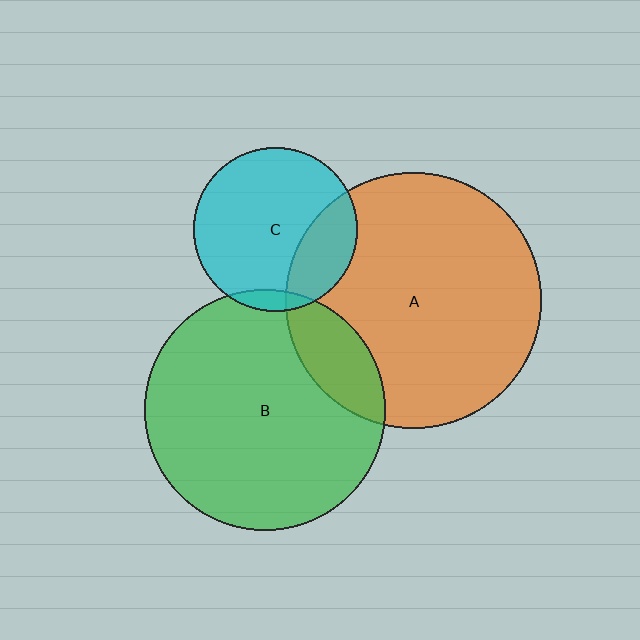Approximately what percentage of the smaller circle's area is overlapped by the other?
Approximately 25%.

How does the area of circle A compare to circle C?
Approximately 2.4 times.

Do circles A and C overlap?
Yes.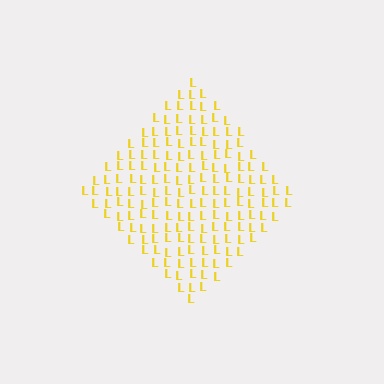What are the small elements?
The small elements are letter L's.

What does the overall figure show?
The overall figure shows a diamond.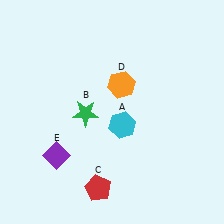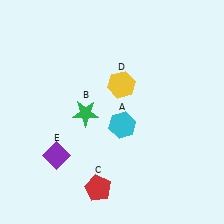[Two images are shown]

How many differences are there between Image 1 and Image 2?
There is 1 difference between the two images.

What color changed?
The hexagon (D) changed from orange in Image 1 to yellow in Image 2.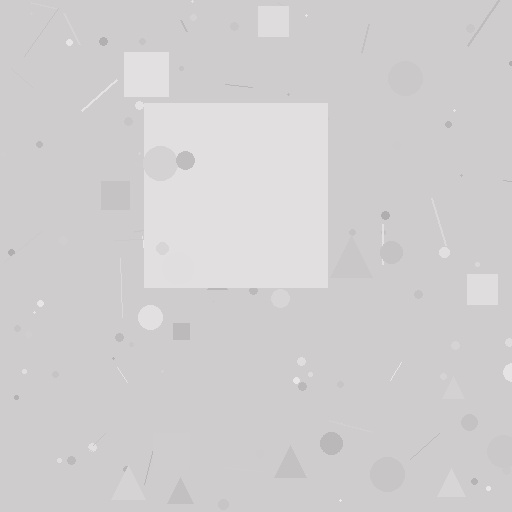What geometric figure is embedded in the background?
A square is embedded in the background.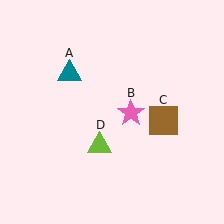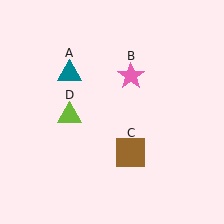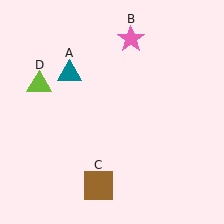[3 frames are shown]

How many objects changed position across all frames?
3 objects changed position: pink star (object B), brown square (object C), lime triangle (object D).